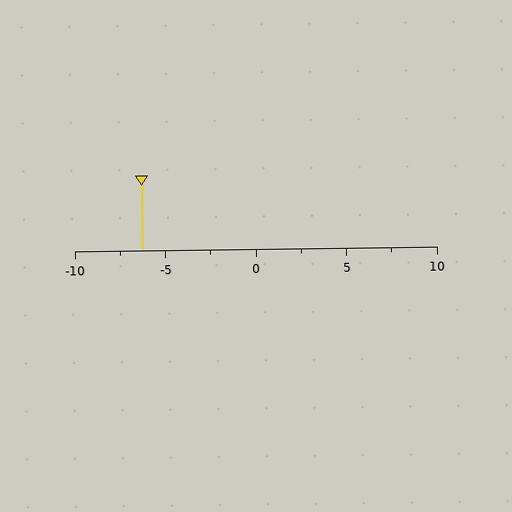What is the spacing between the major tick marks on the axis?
The major ticks are spaced 5 apart.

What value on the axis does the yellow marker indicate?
The marker indicates approximately -6.2.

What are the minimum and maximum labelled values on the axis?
The axis runs from -10 to 10.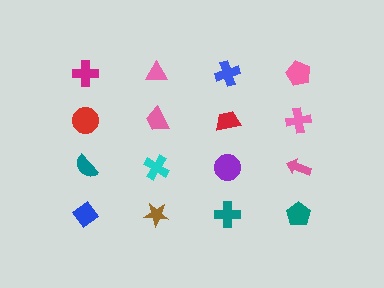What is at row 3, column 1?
A teal semicircle.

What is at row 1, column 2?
A pink triangle.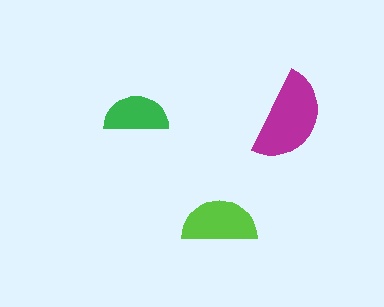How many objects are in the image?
There are 3 objects in the image.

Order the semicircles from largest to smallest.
the magenta one, the lime one, the green one.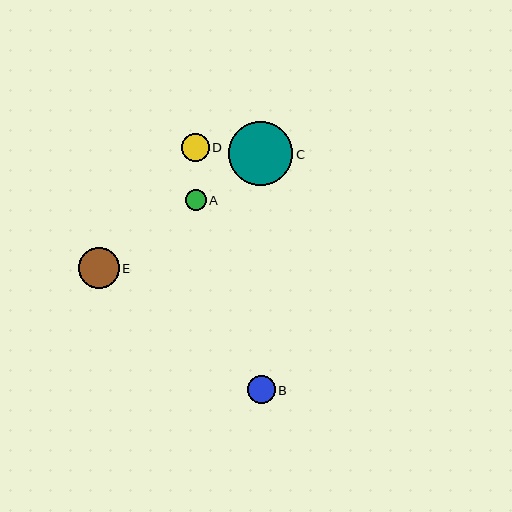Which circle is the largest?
Circle C is the largest with a size of approximately 64 pixels.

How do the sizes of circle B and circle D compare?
Circle B and circle D are approximately the same size.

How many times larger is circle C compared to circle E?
Circle C is approximately 1.6 times the size of circle E.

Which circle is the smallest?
Circle A is the smallest with a size of approximately 20 pixels.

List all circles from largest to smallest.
From largest to smallest: C, E, B, D, A.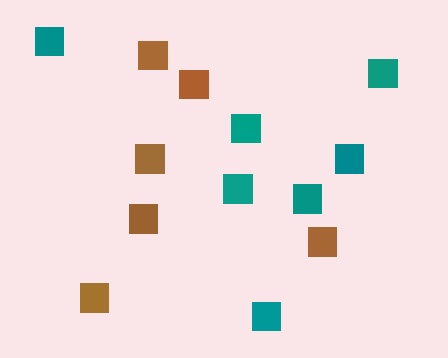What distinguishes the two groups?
There are 2 groups: one group of brown squares (6) and one group of teal squares (7).